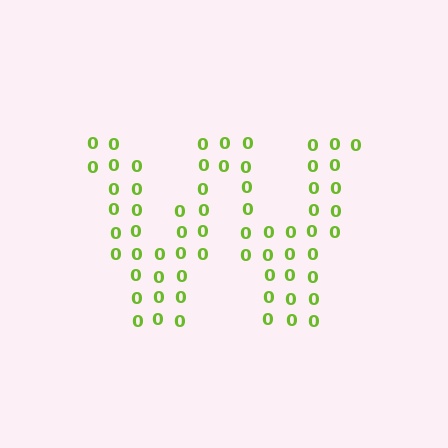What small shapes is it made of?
It is made of small digit 0's.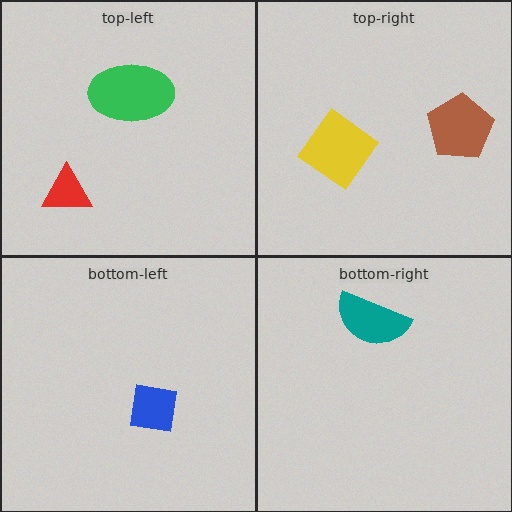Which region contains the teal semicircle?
The bottom-right region.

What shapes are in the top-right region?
The brown pentagon, the yellow diamond.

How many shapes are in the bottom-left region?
1.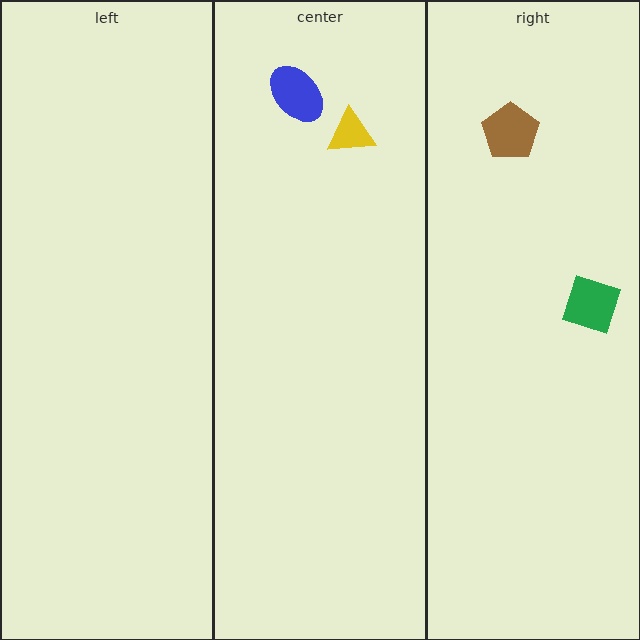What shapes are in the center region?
The yellow triangle, the blue ellipse.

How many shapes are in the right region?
2.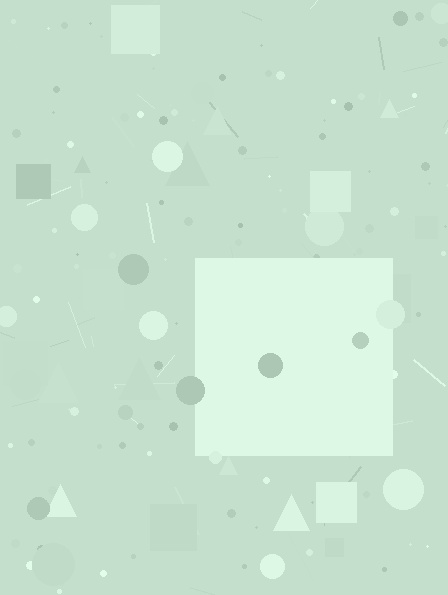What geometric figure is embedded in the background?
A square is embedded in the background.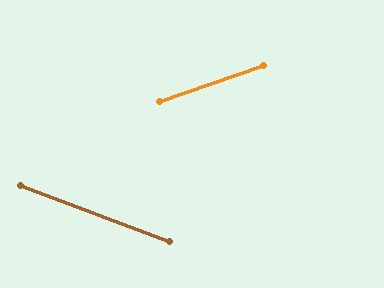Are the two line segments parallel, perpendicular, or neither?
Neither parallel nor perpendicular — they differ by about 40°.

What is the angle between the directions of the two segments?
Approximately 40 degrees.